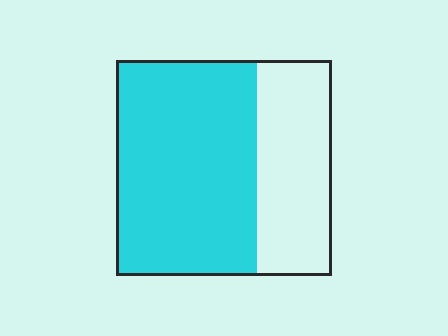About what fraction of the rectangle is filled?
About two thirds (2/3).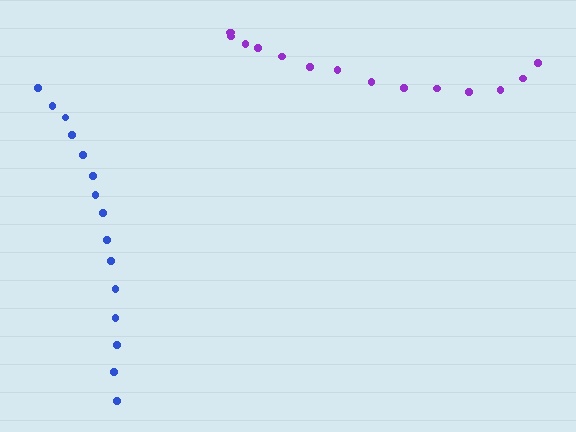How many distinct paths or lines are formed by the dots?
There are 2 distinct paths.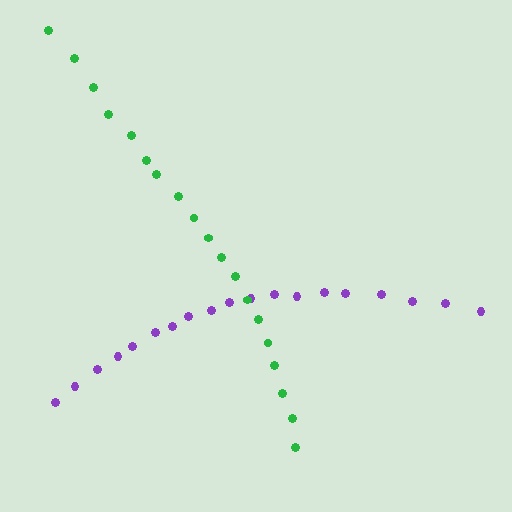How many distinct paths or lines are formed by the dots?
There are 2 distinct paths.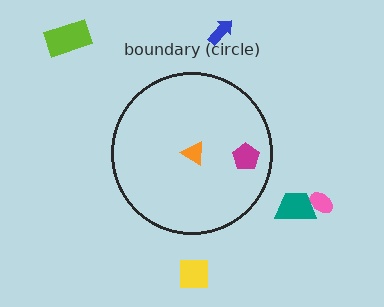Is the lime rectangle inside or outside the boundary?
Outside.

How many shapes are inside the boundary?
2 inside, 5 outside.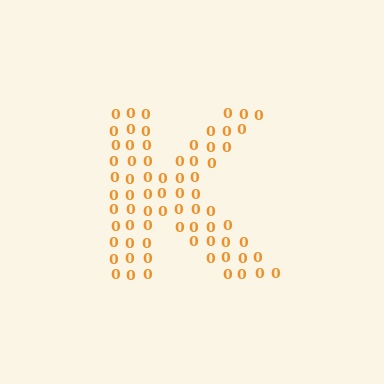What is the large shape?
The large shape is the letter K.